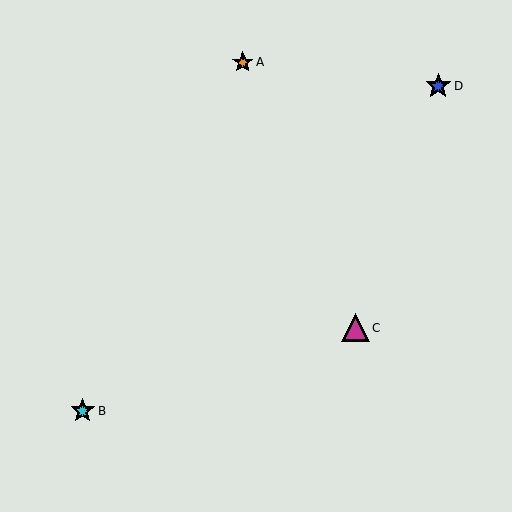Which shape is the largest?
The magenta triangle (labeled C) is the largest.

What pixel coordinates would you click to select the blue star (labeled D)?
Click at (438, 86) to select the blue star D.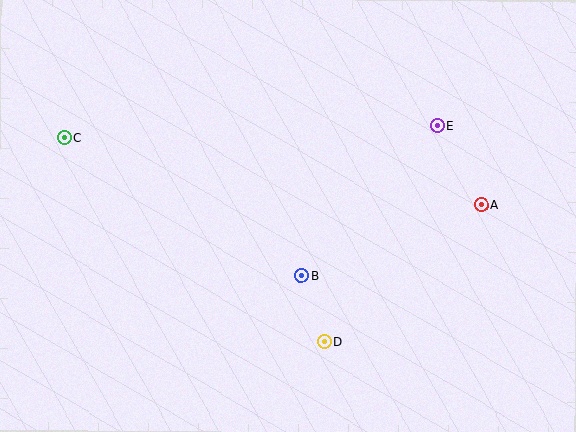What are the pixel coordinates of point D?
Point D is at (324, 342).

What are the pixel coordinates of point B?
Point B is at (301, 276).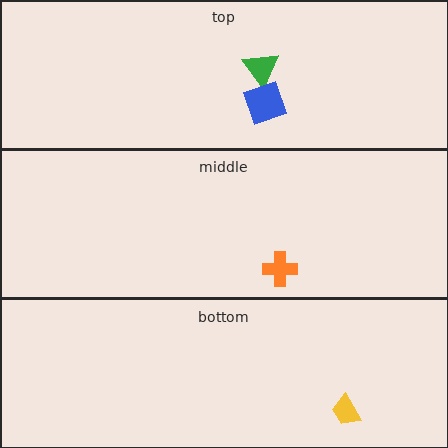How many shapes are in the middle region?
1.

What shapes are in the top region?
The green triangle, the blue diamond.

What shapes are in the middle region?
The orange cross.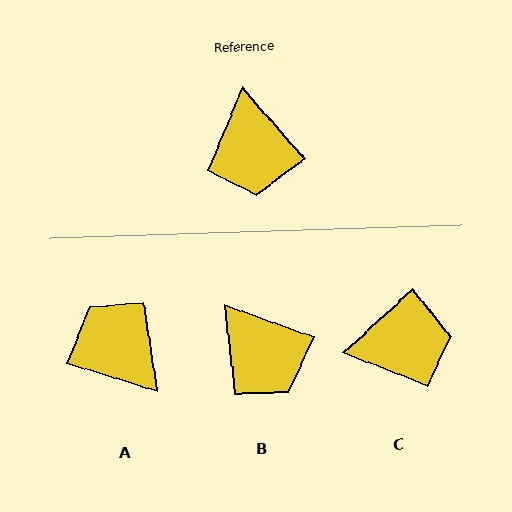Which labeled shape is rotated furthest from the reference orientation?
A, about 148 degrees away.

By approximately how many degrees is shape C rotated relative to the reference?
Approximately 91 degrees counter-clockwise.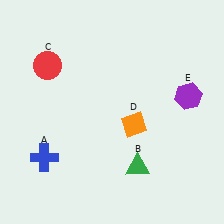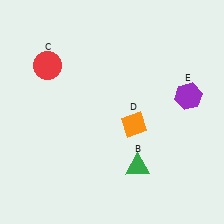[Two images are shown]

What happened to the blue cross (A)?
The blue cross (A) was removed in Image 2. It was in the bottom-left area of Image 1.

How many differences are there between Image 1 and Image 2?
There is 1 difference between the two images.